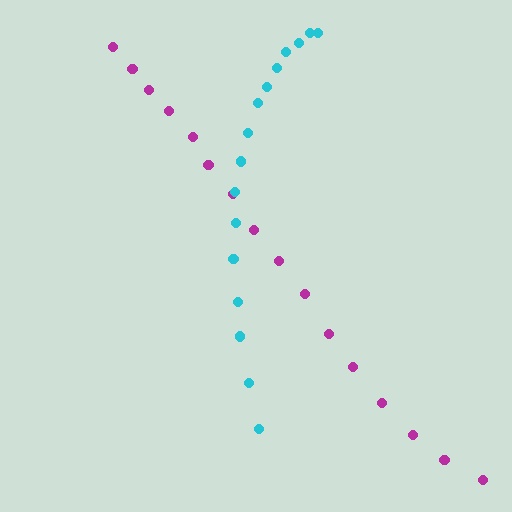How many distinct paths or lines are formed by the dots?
There are 2 distinct paths.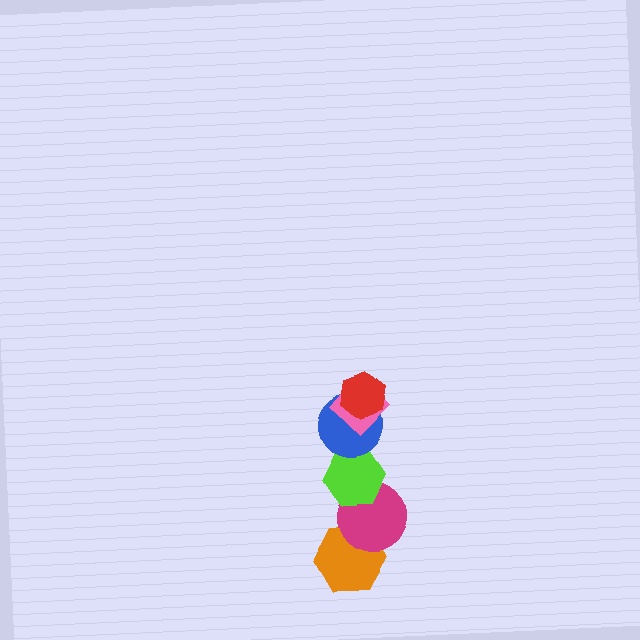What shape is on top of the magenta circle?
The lime hexagon is on top of the magenta circle.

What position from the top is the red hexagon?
The red hexagon is 1st from the top.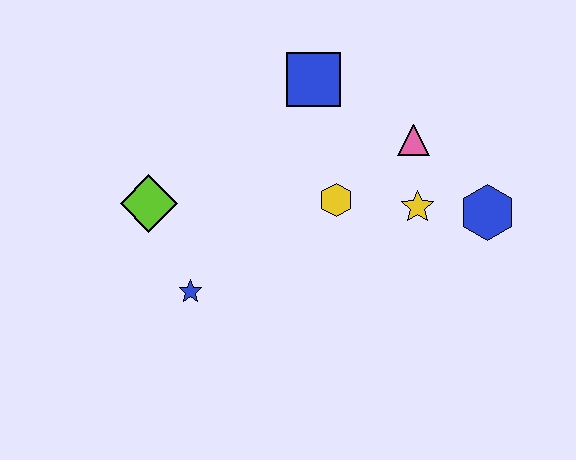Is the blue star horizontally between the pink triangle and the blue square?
No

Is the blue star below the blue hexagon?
Yes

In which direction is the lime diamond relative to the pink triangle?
The lime diamond is to the left of the pink triangle.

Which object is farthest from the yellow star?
The lime diamond is farthest from the yellow star.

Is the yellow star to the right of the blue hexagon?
No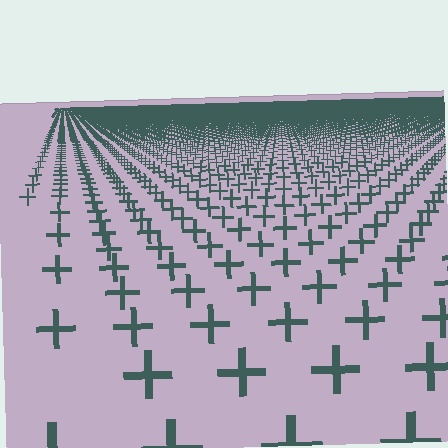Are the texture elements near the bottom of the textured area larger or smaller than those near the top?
Larger. Near the bottom, elements are closer to the viewer and appear at a bigger on-screen size.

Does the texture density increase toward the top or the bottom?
Density increases toward the top.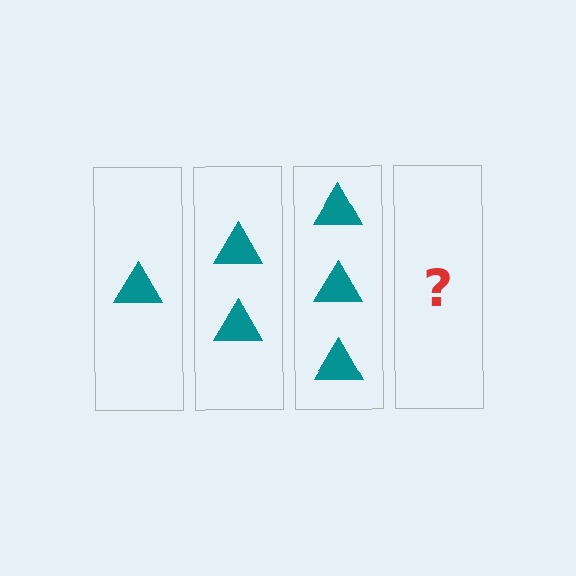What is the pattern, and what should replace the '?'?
The pattern is that each step adds one more triangle. The '?' should be 4 triangles.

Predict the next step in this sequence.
The next step is 4 triangles.